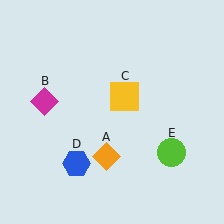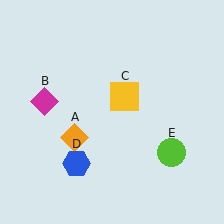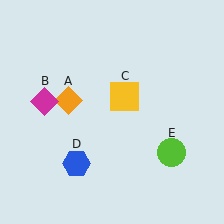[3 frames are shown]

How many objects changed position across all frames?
1 object changed position: orange diamond (object A).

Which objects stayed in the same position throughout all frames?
Magenta diamond (object B) and yellow square (object C) and blue hexagon (object D) and lime circle (object E) remained stationary.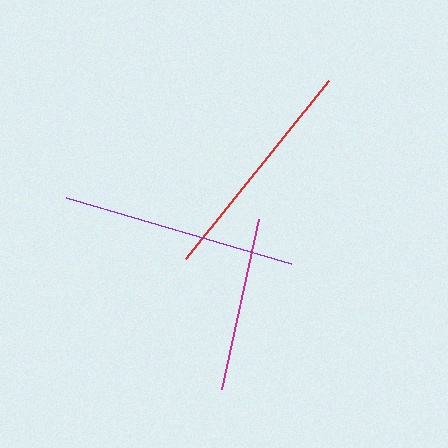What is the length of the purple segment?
The purple segment is approximately 235 pixels long.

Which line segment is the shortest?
The magenta line is the shortest at approximately 175 pixels.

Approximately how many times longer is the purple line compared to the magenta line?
The purple line is approximately 1.3 times the length of the magenta line.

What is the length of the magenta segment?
The magenta segment is approximately 175 pixels long.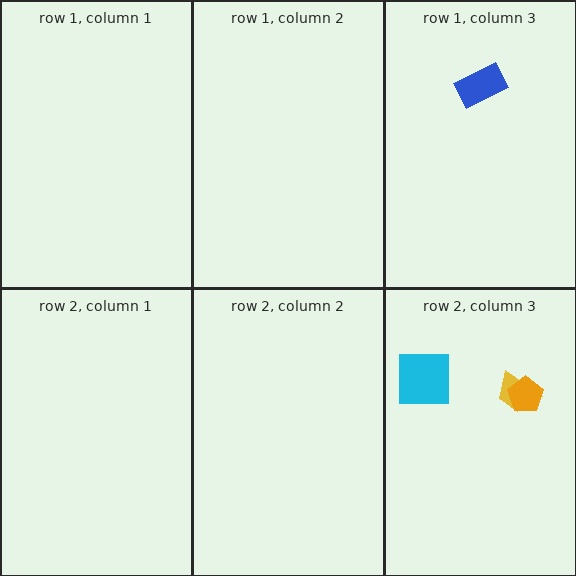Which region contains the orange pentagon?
The row 2, column 3 region.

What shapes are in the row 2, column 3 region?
The cyan square, the yellow trapezoid, the orange pentagon.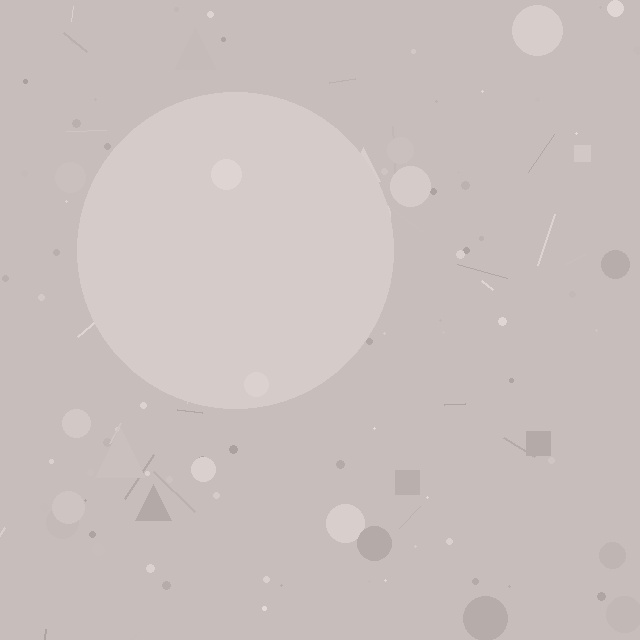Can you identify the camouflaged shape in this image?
The camouflaged shape is a circle.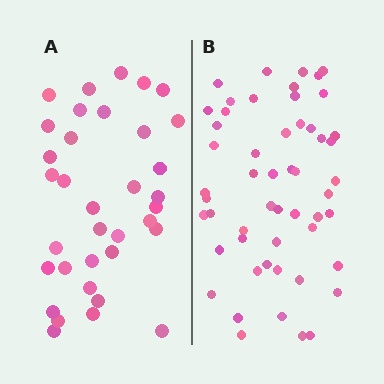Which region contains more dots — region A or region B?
Region B (the right region) has more dots.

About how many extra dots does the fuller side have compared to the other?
Region B has approximately 20 more dots than region A.